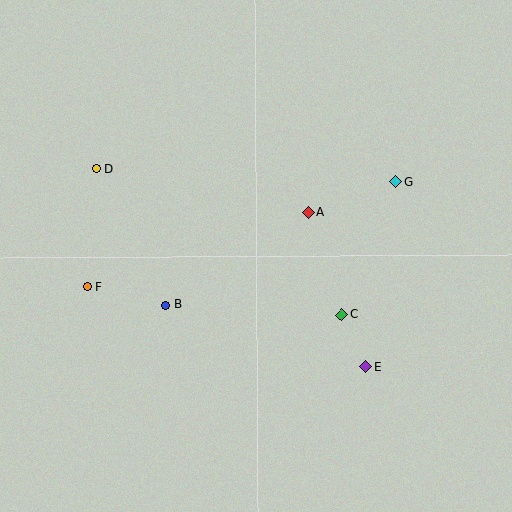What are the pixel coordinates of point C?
Point C is at (342, 315).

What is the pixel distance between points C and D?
The distance between C and D is 286 pixels.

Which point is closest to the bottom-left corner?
Point F is closest to the bottom-left corner.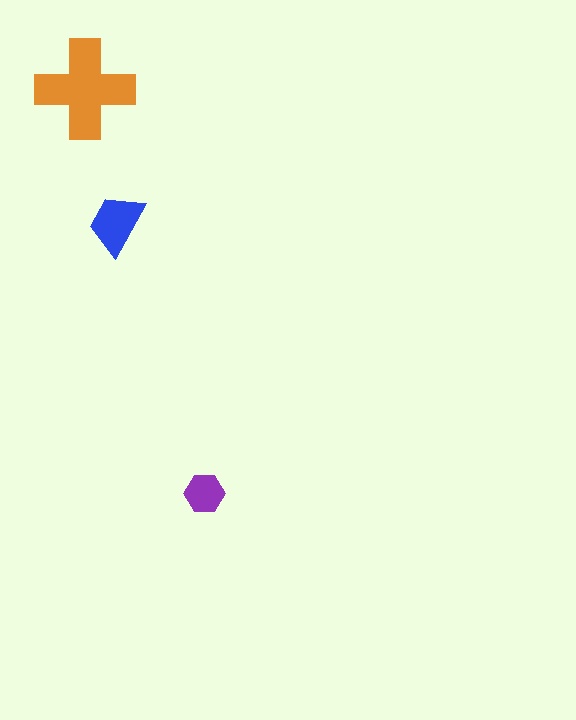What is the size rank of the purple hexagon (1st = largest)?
3rd.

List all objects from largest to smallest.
The orange cross, the blue trapezoid, the purple hexagon.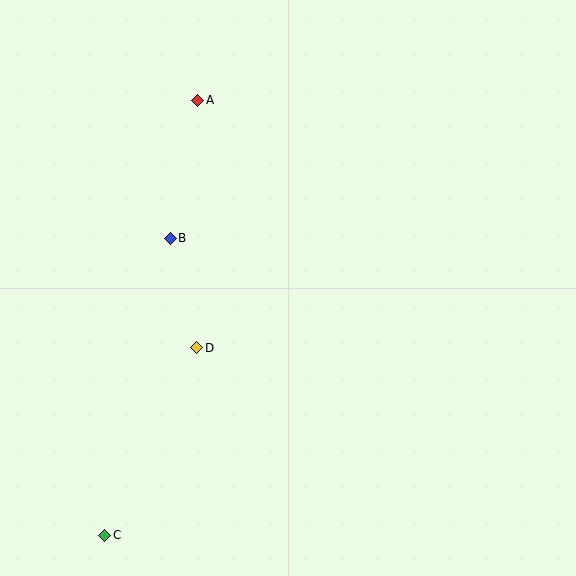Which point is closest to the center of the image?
Point D at (197, 348) is closest to the center.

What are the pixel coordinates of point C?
Point C is at (105, 535).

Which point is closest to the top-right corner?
Point A is closest to the top-right corner.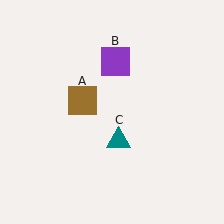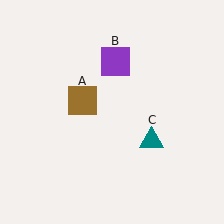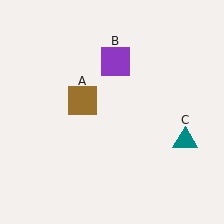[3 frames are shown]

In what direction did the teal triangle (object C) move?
The teal triangle (object C) moved right.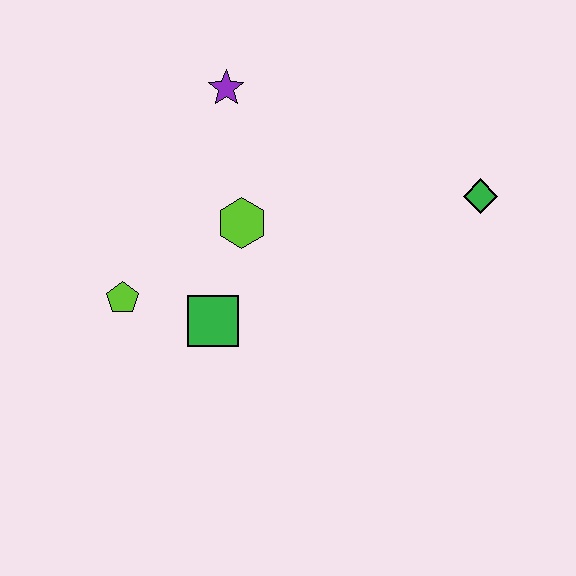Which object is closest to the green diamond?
The lime hexagon is closest to the green diamond.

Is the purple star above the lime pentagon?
Yes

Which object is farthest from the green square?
The green diamond is farthest from the green square.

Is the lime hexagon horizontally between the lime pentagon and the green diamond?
Yes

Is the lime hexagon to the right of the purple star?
Yes